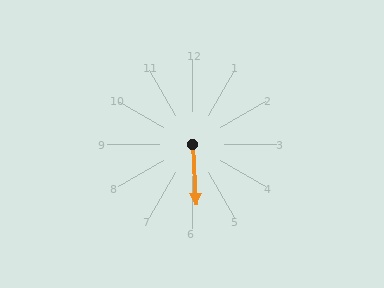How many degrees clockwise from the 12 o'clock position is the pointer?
Approximately 176 degrees.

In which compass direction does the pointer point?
South.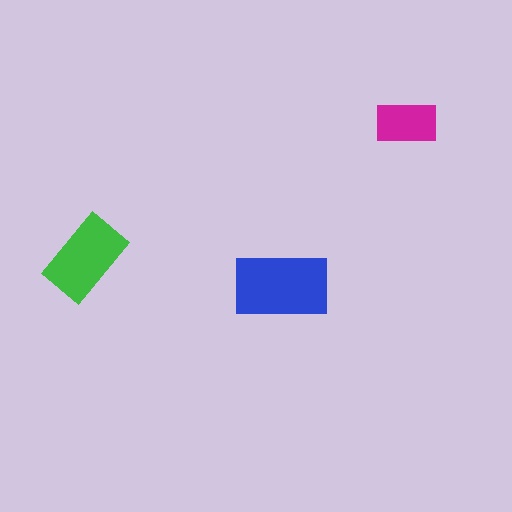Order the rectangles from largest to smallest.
the blue one, the green one, the magenta one.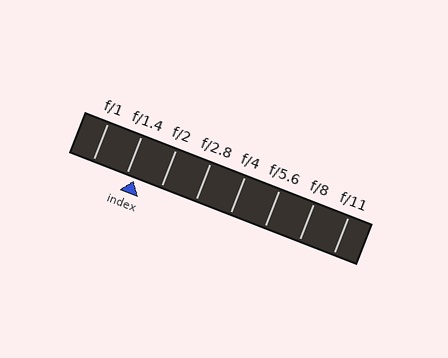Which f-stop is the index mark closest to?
The index mark is closest to f/1.4.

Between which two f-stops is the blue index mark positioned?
The index mark is between f/1.4 and f/2.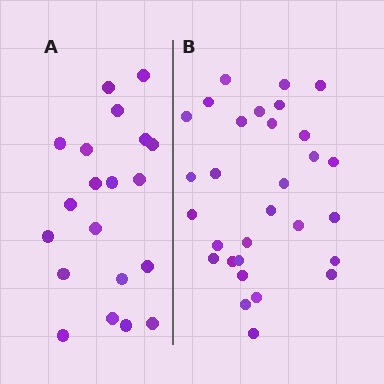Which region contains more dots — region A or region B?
Region B (the right region) has more dots.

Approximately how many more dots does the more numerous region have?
Region B has roughly 10 or so more dots than region A.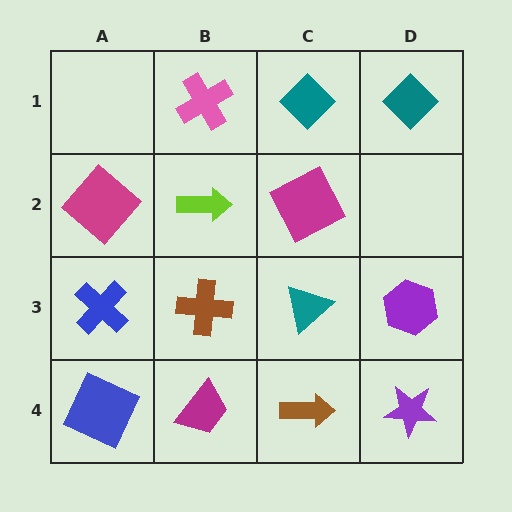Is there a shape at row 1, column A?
No, that cell is empty.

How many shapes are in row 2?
3 shapes.